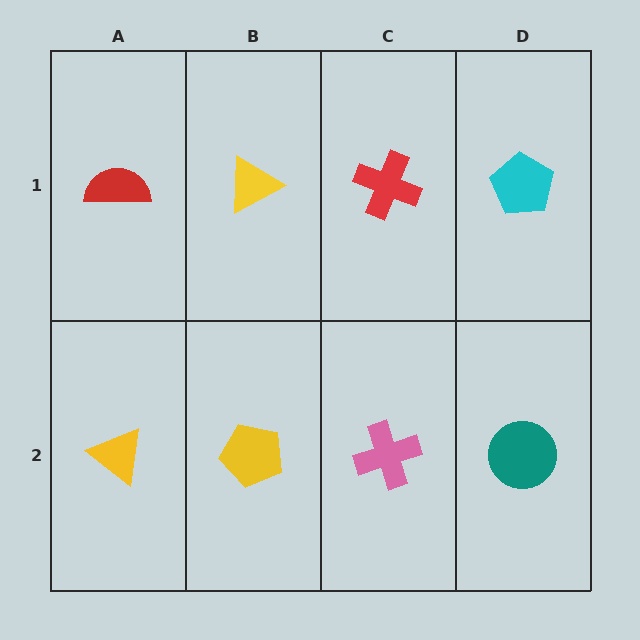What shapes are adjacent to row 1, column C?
A pink cross (row 2, column C), a yellow triangle (row 1, column B), a cyan pentagon (row 1, column D).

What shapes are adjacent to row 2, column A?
A red semicircle (row 1, column A), a yellow pentagon (row 2, column B).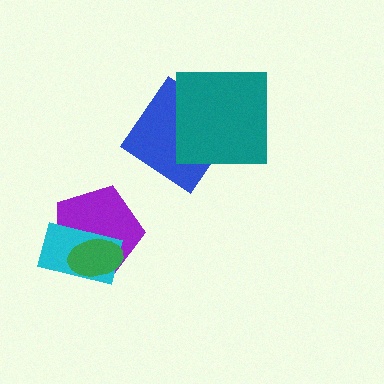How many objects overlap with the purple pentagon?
2 objects overlap with the purple pentagon.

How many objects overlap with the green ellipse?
2 objects overlap with the green ellipse.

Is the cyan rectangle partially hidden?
Yes, it is partially covered by another shape.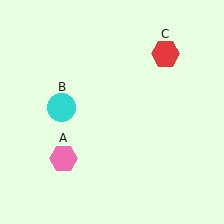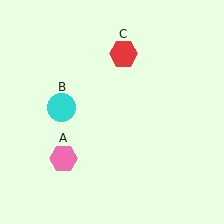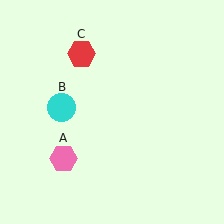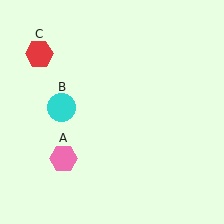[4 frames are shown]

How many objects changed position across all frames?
1 object changed position: red hexagon (object C).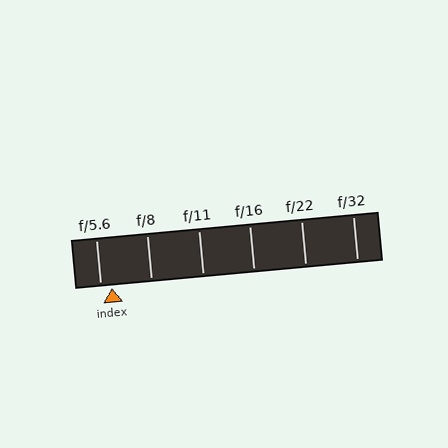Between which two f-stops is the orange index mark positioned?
The index mark is between f/5.6 and f/8.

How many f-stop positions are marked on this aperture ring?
There are 6 f-stop positions marked.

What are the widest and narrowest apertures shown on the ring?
The widest aperture shown is f/5.6 and the narrowest is f/32.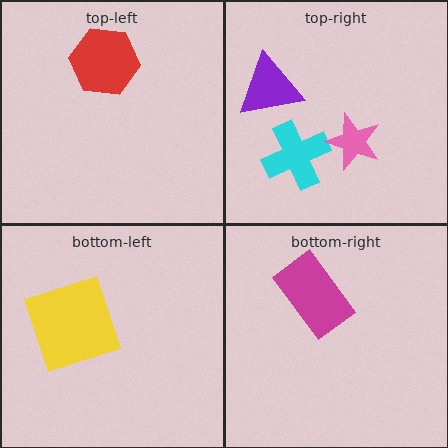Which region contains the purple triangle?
The top-right region.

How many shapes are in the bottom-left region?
1.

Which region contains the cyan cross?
The top-right region.